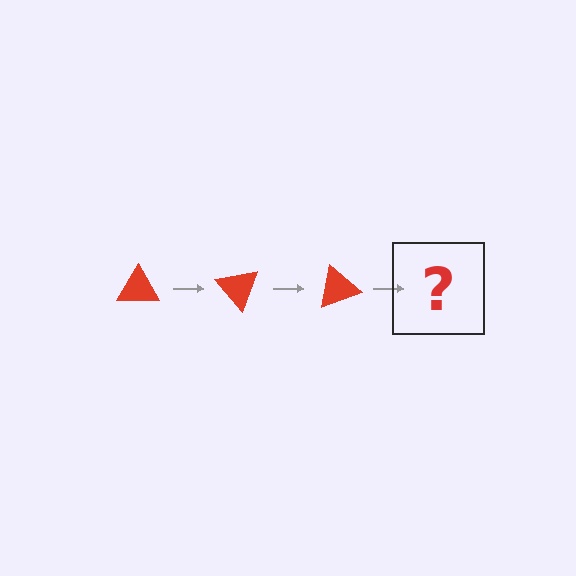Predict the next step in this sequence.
The next step is a red triangle rotated 150 degrees.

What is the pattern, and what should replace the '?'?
The pattern is that the triangle rotates 50 degrees each step. The '?' should be a red triangle rotated 150 degrees.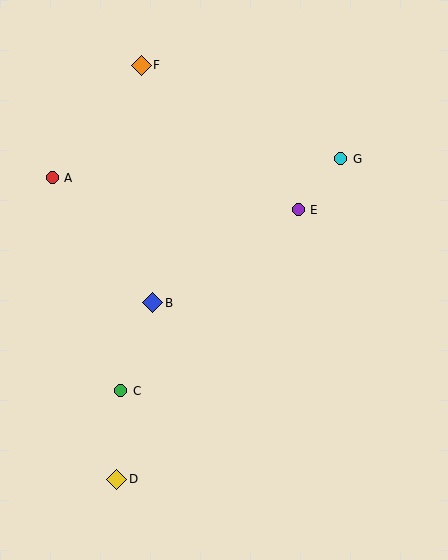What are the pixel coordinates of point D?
Point D is at (117, 479).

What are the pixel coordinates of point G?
Point G is at (341, 159).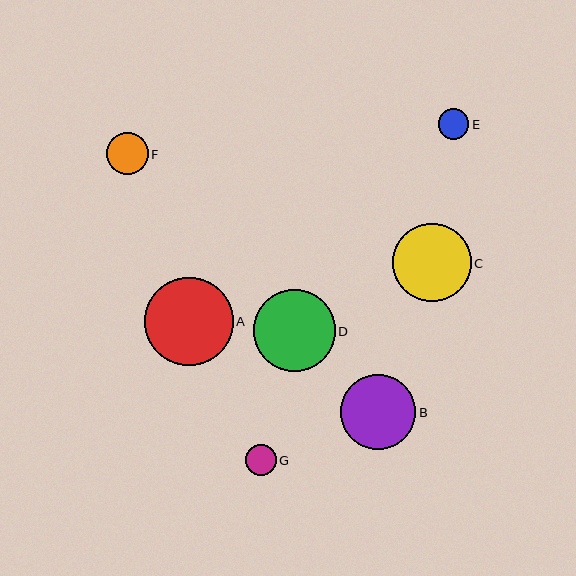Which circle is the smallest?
Circle E is the smallest with a size of approximately 31 pixels.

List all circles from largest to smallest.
From largest to smallest: A, D, C, B, F, G, E.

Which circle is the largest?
Circle A is the largest with a size of approximately 88 pixels.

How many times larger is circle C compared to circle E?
Circle C is approximately 2.6 times the size of circle E.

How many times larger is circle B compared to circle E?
Circle B is approximately 2.5 times the size of circle E.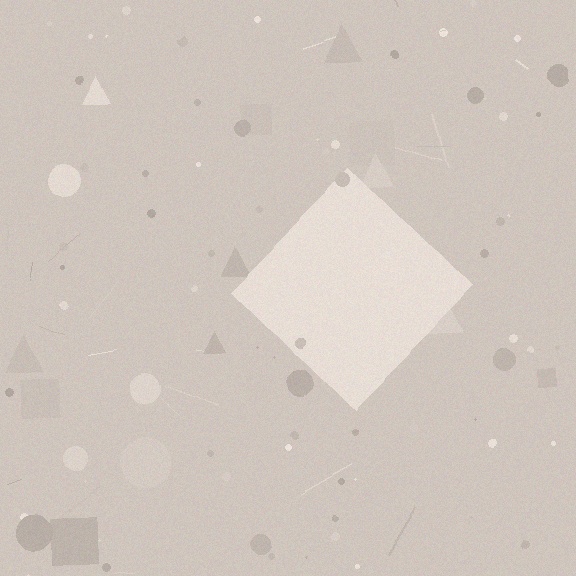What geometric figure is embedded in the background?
A diamond is embedded in the background.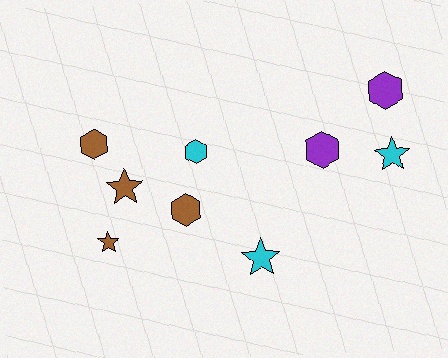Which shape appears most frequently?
Hexagon, with 5 objects.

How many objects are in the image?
There are 9 objects.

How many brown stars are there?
There are 2 brown stars.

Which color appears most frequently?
Brown, with 4 objects.